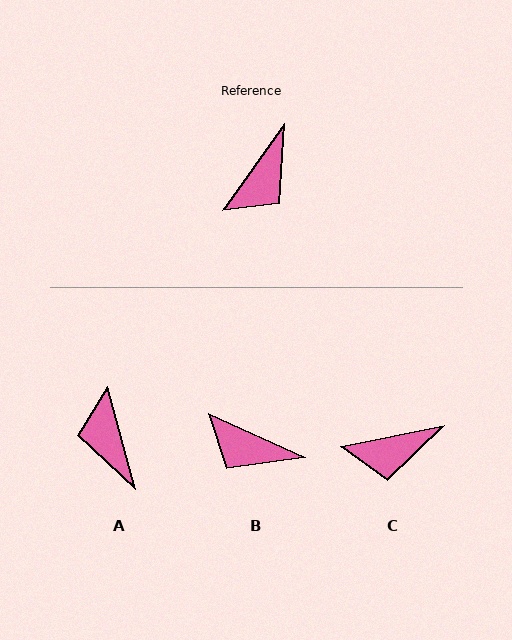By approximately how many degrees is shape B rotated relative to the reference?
Approximately 79 degrees clockwise.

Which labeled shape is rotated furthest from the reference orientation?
A, about 130 degrees away.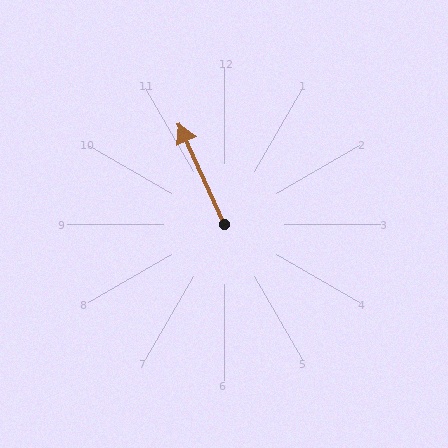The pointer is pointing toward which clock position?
Roughly 11 o'clock.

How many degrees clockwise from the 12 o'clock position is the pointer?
Approximately 336 degrees.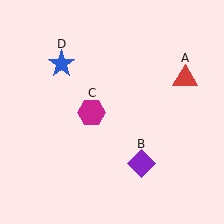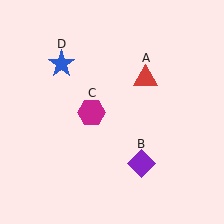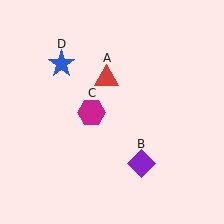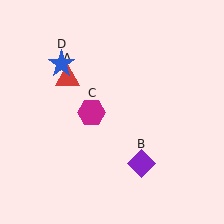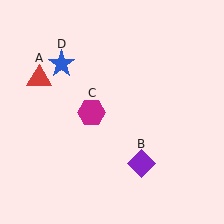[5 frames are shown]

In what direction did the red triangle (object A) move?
The red triangle (object A) moved left.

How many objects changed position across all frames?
1 object changed position: red triangle (object A).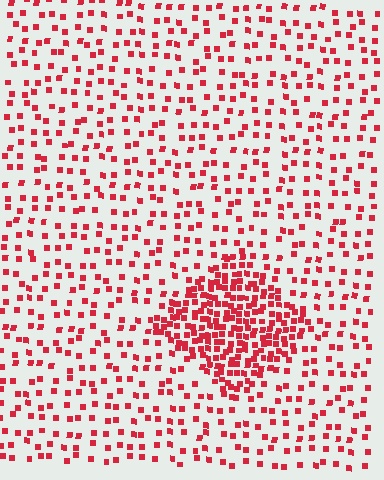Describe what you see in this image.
The image contains small red elements arranged at two different densities. A diamond-shaped region is visible where the elements are more densely packed than the surrounding area.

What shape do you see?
I see a diamond.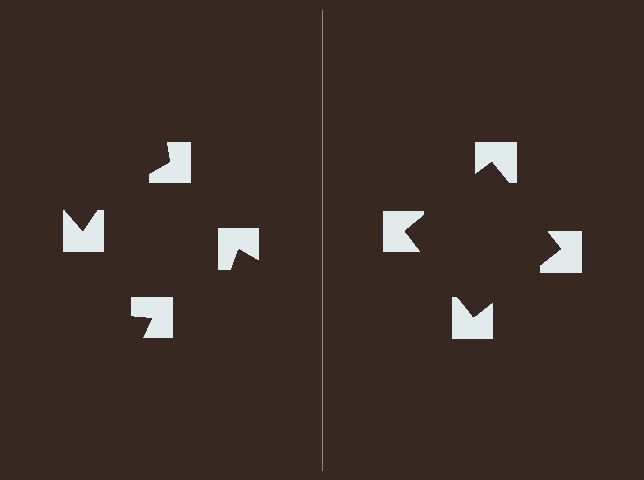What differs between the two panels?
The notched squares are positioned identically on both sides; only the wedge orientations differ. On the right they align to a square; on the left they are misaligned.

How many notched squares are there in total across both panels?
8 — 4 on each side.